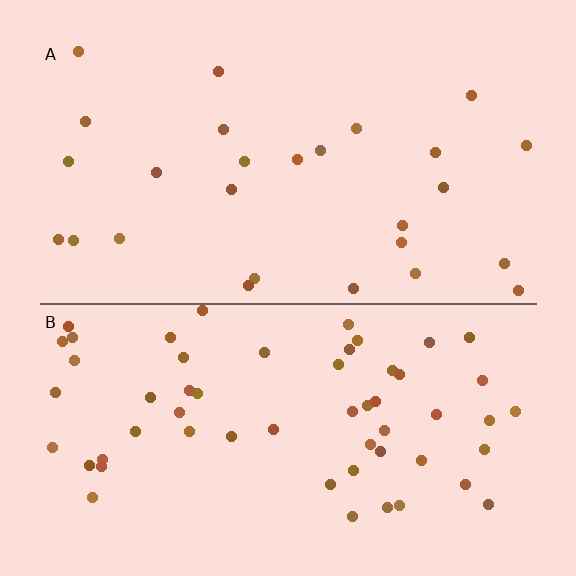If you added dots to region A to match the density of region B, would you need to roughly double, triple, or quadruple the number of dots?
Approximately double.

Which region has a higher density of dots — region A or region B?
B (the bottom).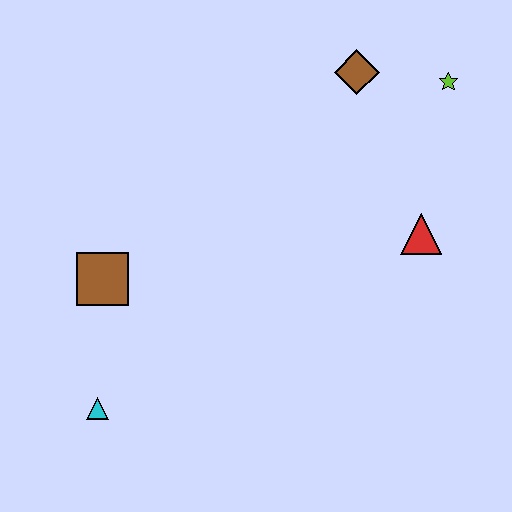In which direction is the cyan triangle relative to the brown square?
The cyan triangle is below the brown square.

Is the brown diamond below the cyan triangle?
No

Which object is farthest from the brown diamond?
The cyan triangle is farthest from the brown diamond.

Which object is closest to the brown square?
The cyan triangle is closest to the brown square.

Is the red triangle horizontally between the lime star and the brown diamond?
Yes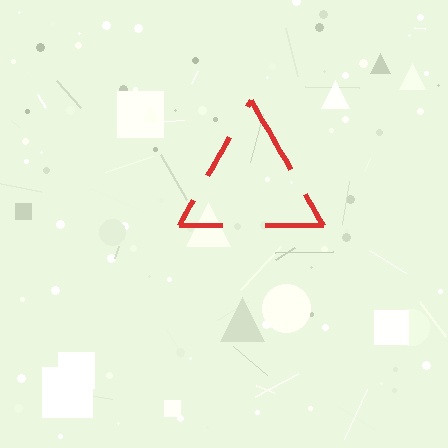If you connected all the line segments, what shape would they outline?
They would outline a triangle.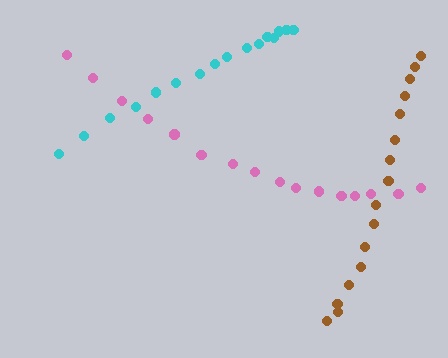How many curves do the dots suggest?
There are 3 distinct paths.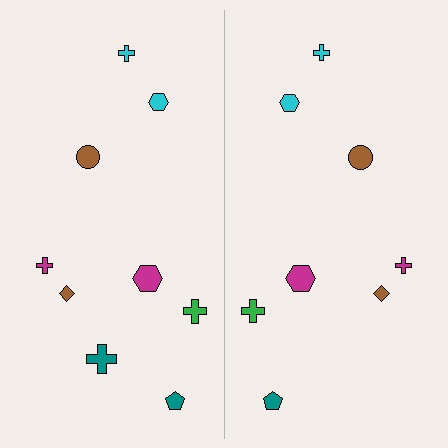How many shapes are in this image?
There are 17 shapes in this image.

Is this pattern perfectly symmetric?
No, the pattern is not perfectly symmetric. A teal cross is missing from the right side.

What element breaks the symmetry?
A teal cross is missing from the right side.